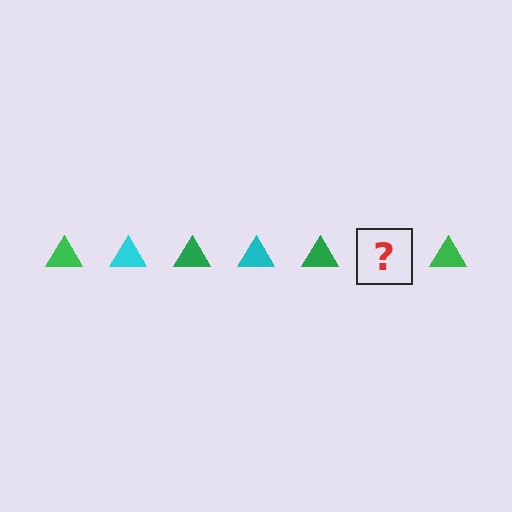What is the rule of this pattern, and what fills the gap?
The rule is that the pattern cycles through green, cyan triangles. The gap should be filled with a cyan triangle.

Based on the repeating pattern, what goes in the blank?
The blank should be a cyan triangle.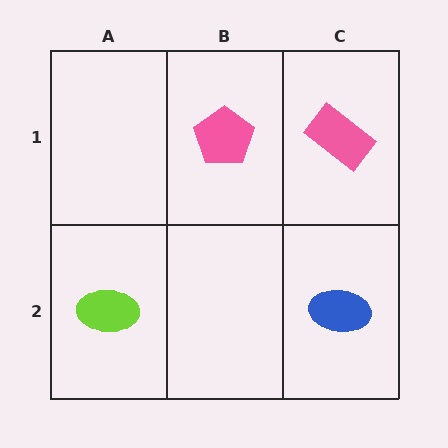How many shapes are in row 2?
2 shapes.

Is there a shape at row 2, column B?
No, that cell is empty.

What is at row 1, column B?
A pink pentagon.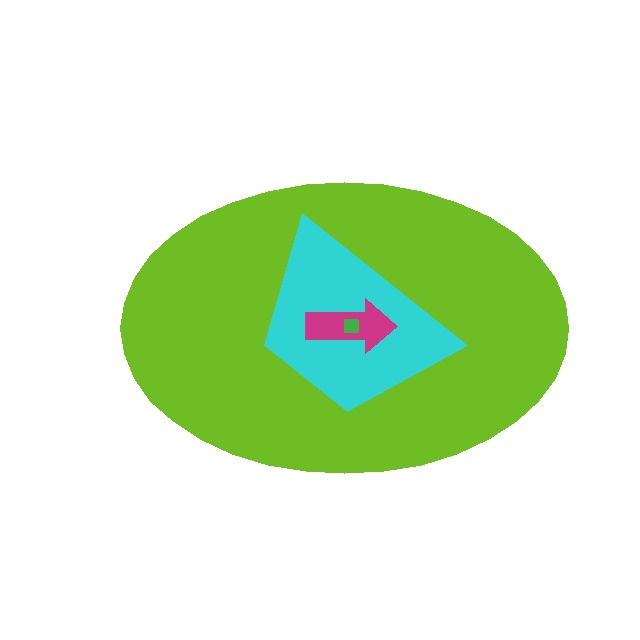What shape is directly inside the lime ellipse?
The cyan trapezoid.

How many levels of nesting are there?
4.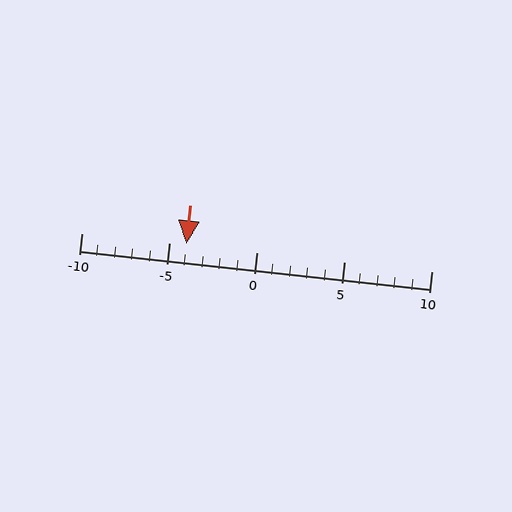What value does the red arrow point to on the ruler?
The red arrow points to approximately -4.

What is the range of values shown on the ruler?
The ruler shows values from -10 to 10.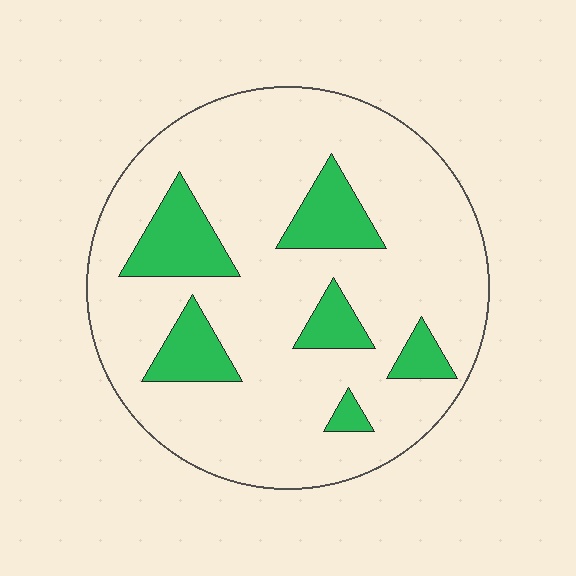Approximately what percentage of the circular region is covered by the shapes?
Approximately 20%.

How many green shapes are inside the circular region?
6.